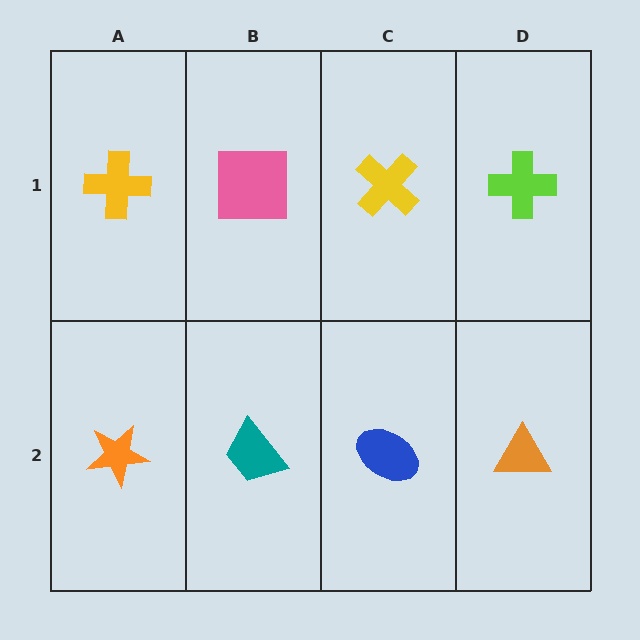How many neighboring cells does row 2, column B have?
3.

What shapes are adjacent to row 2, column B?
A pink square (row 1, column B), an orange star (row 2, column A), a blue ellipse (row 2, column C).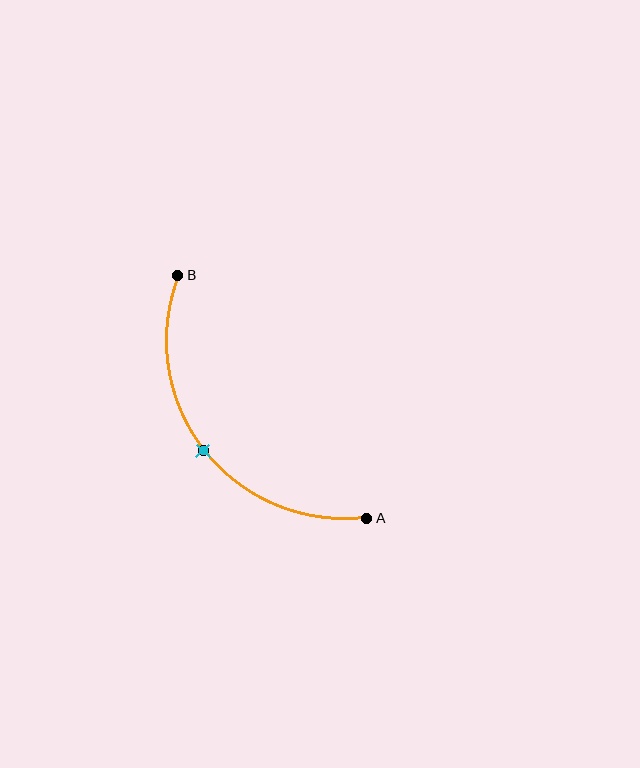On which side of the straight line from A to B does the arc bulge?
The arc bulges below and to the left of the straight line connecting A and B.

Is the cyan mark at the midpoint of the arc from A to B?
Yes. The cyan mark lies on the arc at equal arc-length from both A and B — it is the arc midpoint.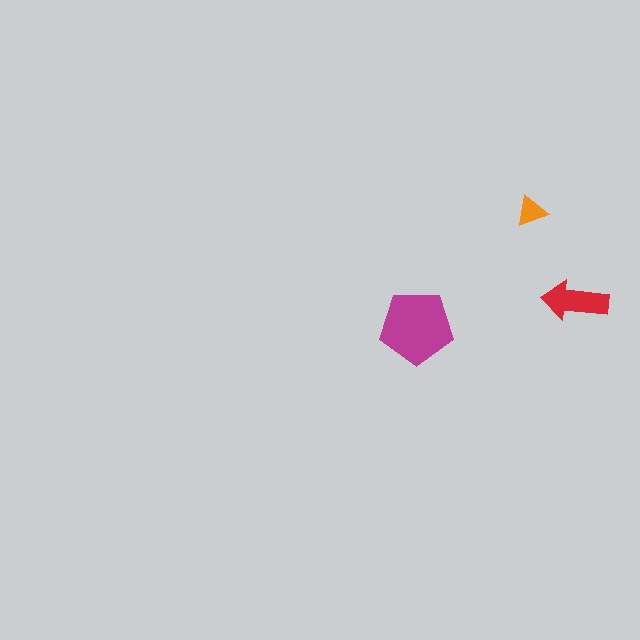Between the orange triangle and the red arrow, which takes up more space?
The red arrow.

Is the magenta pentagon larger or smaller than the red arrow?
Larger.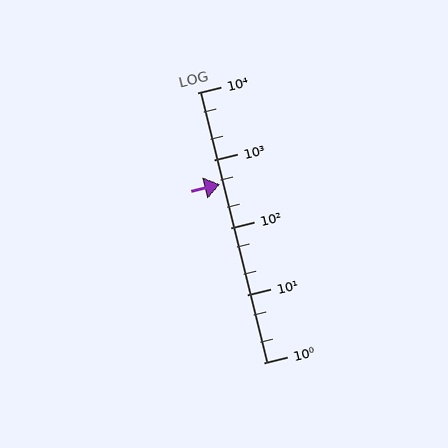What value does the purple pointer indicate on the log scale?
The pointer indicates approximately 430.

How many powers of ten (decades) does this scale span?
The scale spans 4 decades, from 1 to 10000.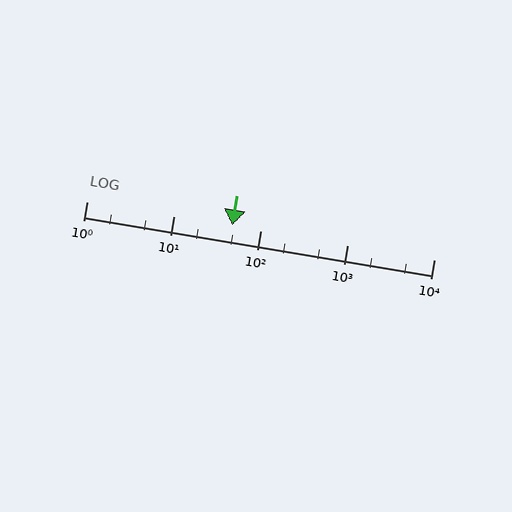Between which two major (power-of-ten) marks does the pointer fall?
The pointer is between 10 and 100.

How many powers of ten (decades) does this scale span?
The scale spans 4 decades, from 1 to 10000.